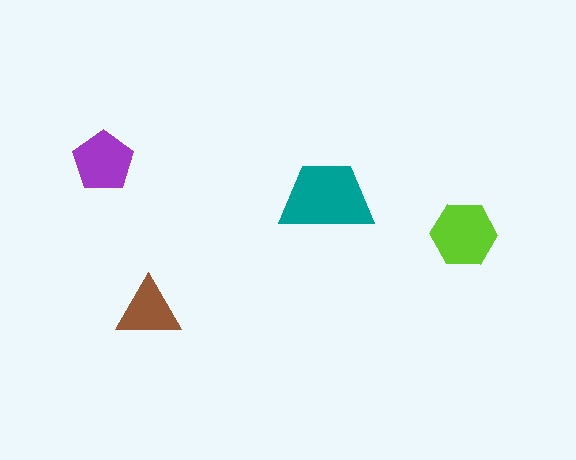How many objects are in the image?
There are 4 objects in the image.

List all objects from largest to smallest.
The teal trapezoid, the lime hexagon, the purple pentagon, the brown triangle.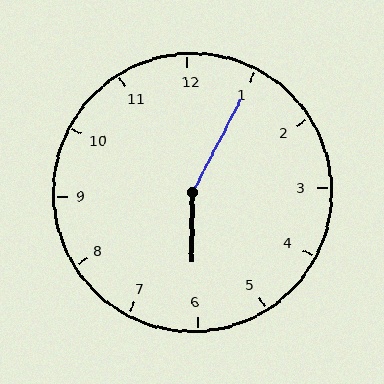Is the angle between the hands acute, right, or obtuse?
It is obtuse.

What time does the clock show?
6:05.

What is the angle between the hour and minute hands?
Approximately 152 degrees.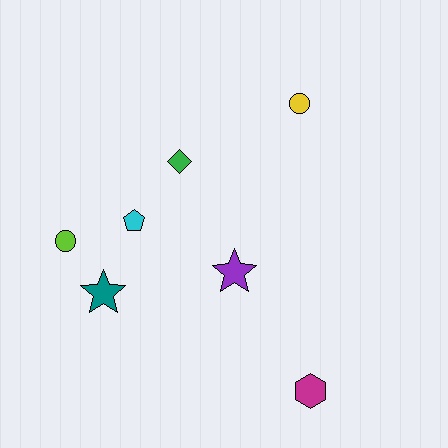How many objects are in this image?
There are 7 objects.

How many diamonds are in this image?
There is 1 diamond.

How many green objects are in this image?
There is 1 green object.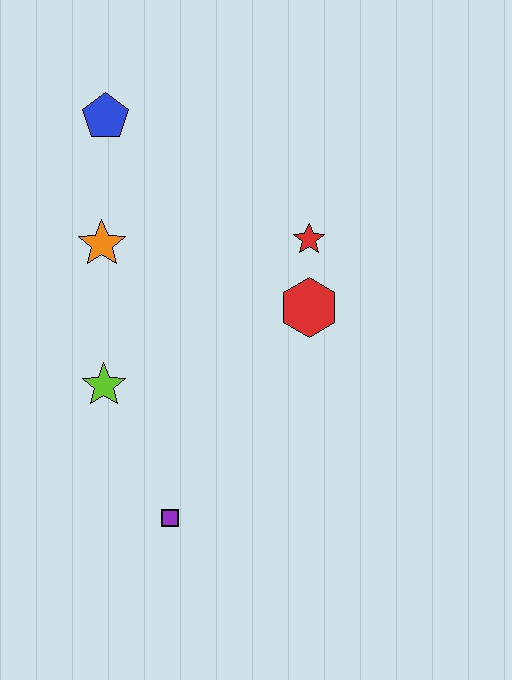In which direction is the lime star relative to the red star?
The lime star is to the left of the red star.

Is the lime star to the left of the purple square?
Yes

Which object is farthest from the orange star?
The purple square is farthest from the orange star.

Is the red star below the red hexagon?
No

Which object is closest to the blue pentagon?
The orange star is closest to the blue pentagon.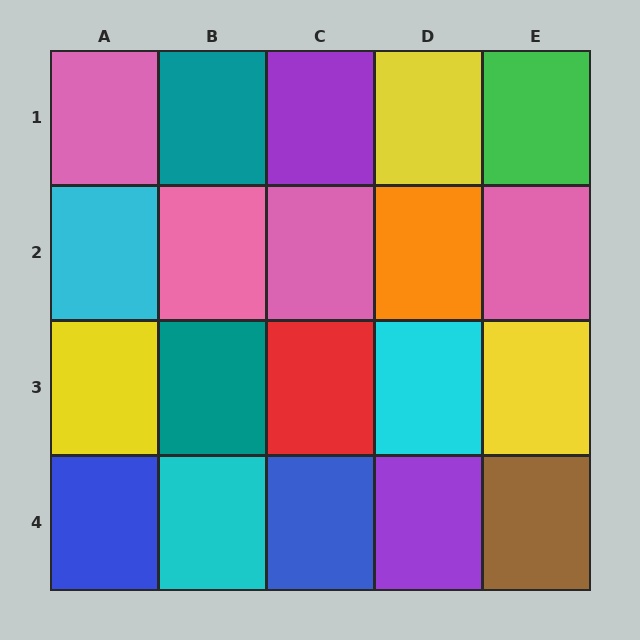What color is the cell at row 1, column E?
Green.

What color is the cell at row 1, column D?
Yellow.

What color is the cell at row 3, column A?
Yellow.